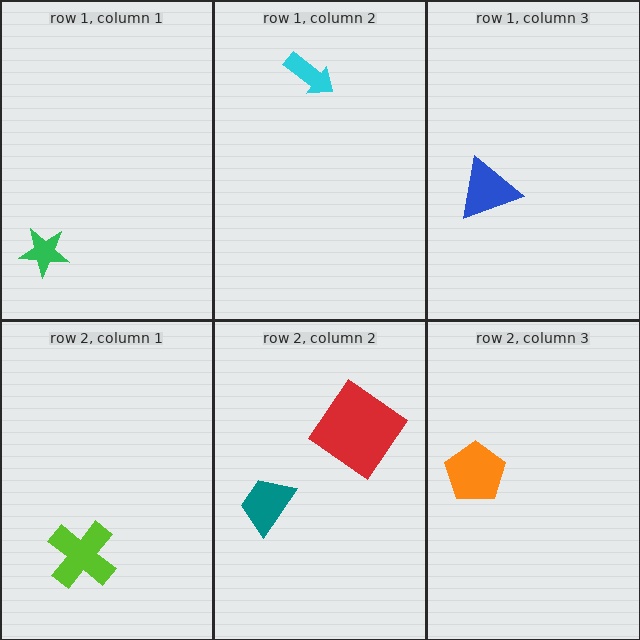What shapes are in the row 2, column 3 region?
The orange pentagon.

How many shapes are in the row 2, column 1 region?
1.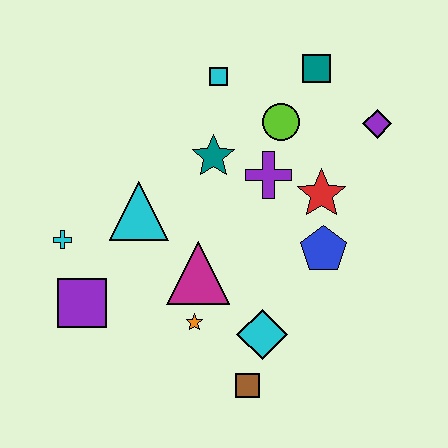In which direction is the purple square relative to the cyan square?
The purple square is below the cyan square.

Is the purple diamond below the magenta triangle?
No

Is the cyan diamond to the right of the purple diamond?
No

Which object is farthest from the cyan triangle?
The purple diamond is farthest from the cyan triangle.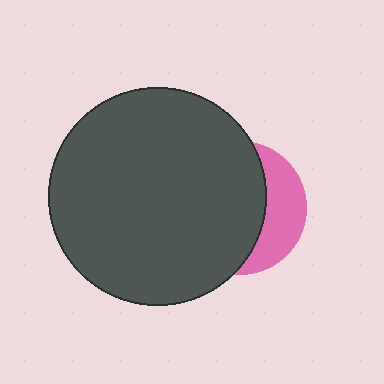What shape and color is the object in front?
The object in front is a dark gray circle.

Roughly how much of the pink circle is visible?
A small part of it is visible (roughly 32%).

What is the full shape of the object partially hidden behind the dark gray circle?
The partially hidden object is a pink circle.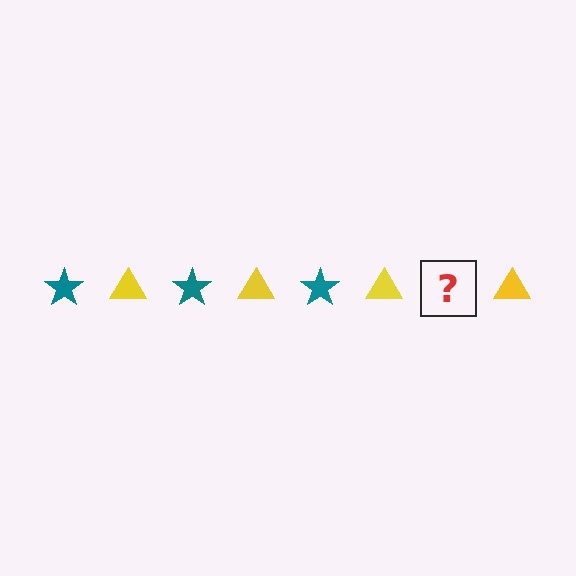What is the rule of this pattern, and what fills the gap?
The rule is that the pattern alternates between teal star and yellow triangle. The gap should be filled with a teal star.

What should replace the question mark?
The question mark should be replaced with a teal star.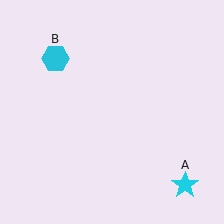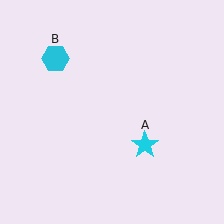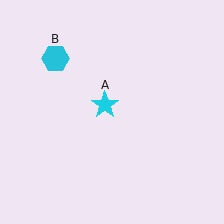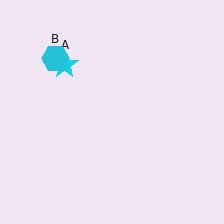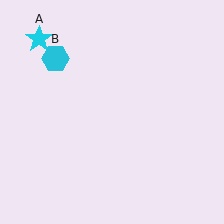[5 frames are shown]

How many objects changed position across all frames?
1 object changed position: cyan star (object A).